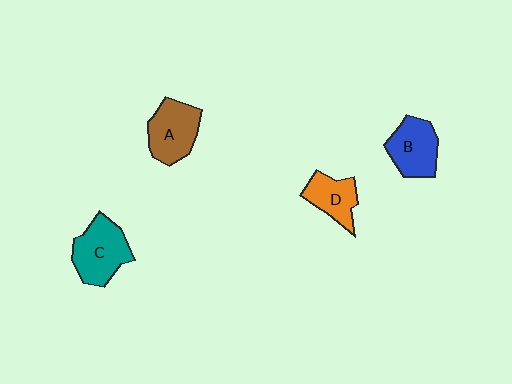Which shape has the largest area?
Shape C (teal).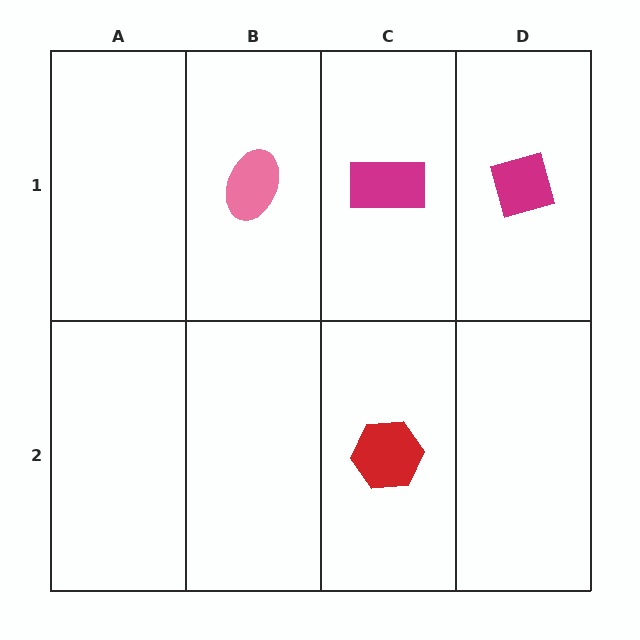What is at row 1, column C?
A magenta rectangle.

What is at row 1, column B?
A pink ellipse.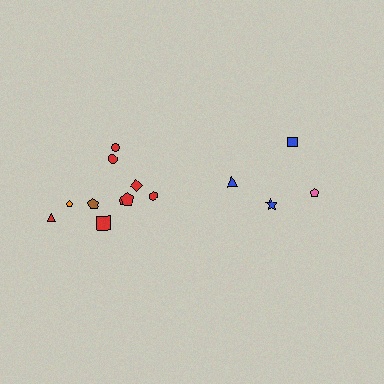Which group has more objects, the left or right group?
The left group.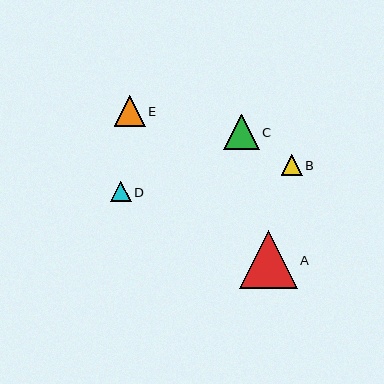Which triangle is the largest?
Triangle A is the largest with a size of approximately 58 pixels.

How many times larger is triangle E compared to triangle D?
Triangle E is approximately 1.5 times the size of triangle D.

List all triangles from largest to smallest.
From largest to smallest: A, C, E, B, D.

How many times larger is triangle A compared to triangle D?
Triangle A is approximately 2.8 times the size of triangle D.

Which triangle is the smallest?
Triangle D is the smallest with a size of approximately 20 pixels.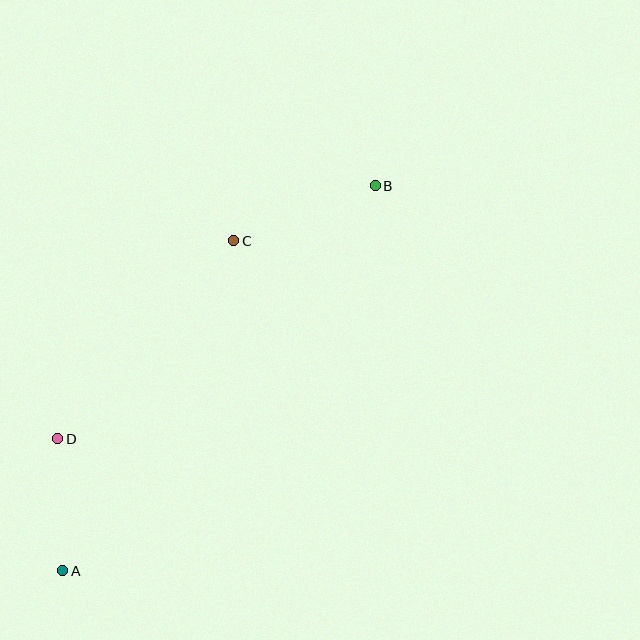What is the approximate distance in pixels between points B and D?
The distance between B and D is approximately 406 pixels.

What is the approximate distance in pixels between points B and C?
The distance between B and C is approximately 151 pixels.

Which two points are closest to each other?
Points A and D are closest to each other.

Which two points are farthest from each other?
Points A and B are farthest from each other.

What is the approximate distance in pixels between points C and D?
The distance between C and D is approximately 265 pixels.